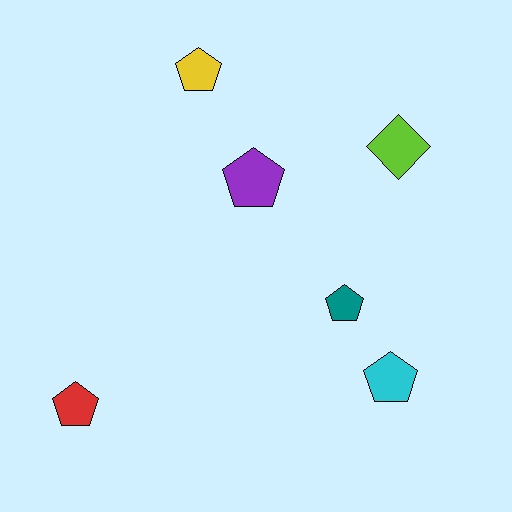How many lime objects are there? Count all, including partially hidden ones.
There is 1 lime object.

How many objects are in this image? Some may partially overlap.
There are 6 objects.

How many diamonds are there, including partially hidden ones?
There is 1 diamond.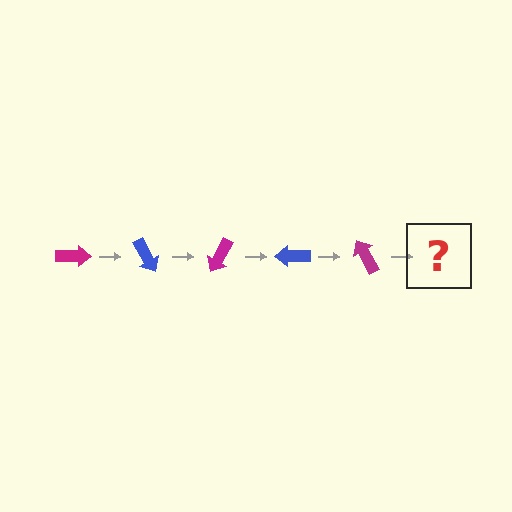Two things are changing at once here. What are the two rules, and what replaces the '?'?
The two rules are that it rotates 60 degrees each step and the color cycles through magenta and blue. The '?' should be a blue arrow, rotated 300 degrees from the start.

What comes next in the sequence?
The next element should be a blue arrow, rotated 300 degrees from the start.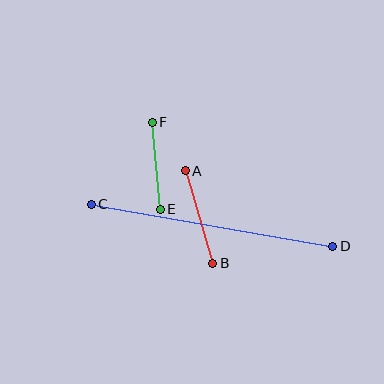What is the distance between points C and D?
The distance is approximately 245 pixels.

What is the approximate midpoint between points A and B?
The midpoint is at approximately (199, 217) pixels.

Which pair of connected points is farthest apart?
Points C and D are farthest apart.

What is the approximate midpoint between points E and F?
The midpoint is at approximately (156, 166) pixels.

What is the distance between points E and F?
The distance is approximately 87 pixels.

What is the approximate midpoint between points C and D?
The midpoint is at approximately (212, 225) pixels.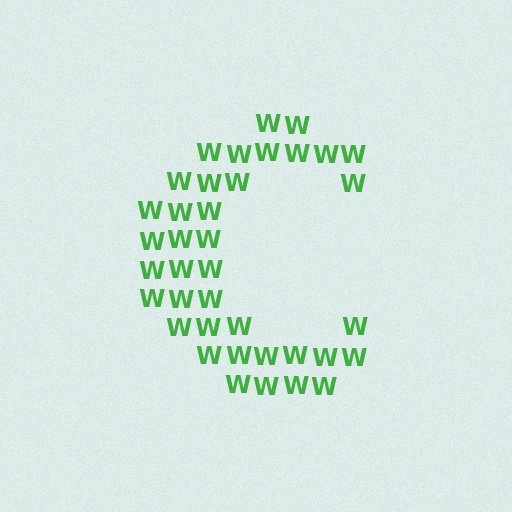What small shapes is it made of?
It is made of small letter W's.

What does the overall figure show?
The overall figure shows the letter C.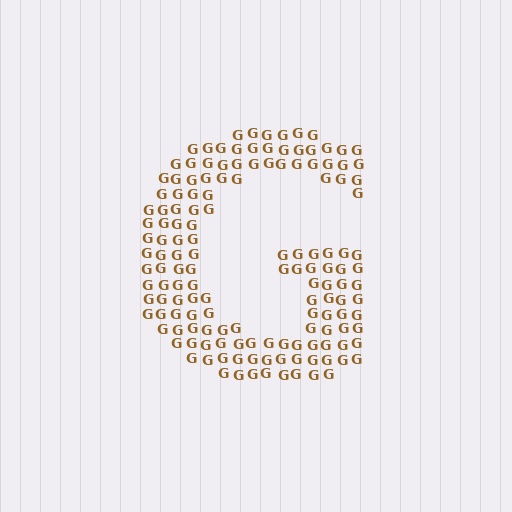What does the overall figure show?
The overall figure shows the letter G.